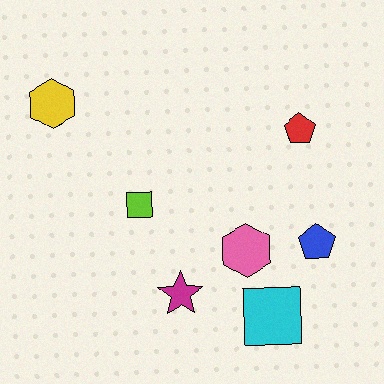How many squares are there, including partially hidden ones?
There are 2 squares.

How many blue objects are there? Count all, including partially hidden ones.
There is 1 blue object.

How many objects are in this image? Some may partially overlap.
There are 7 objects.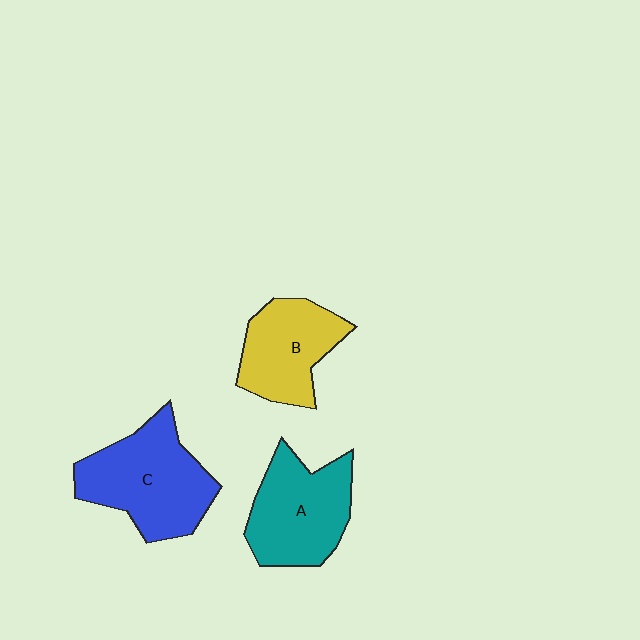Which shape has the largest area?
Shape C (blue).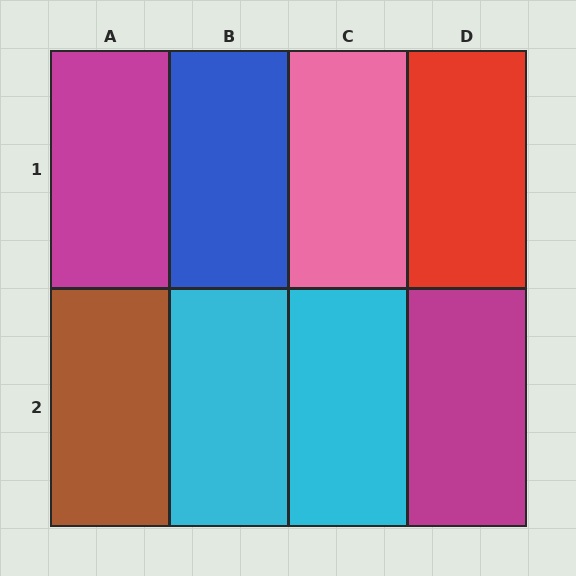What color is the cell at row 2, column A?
Brown.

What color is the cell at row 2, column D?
Magenta.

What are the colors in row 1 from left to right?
Magenta, blue, pink, red.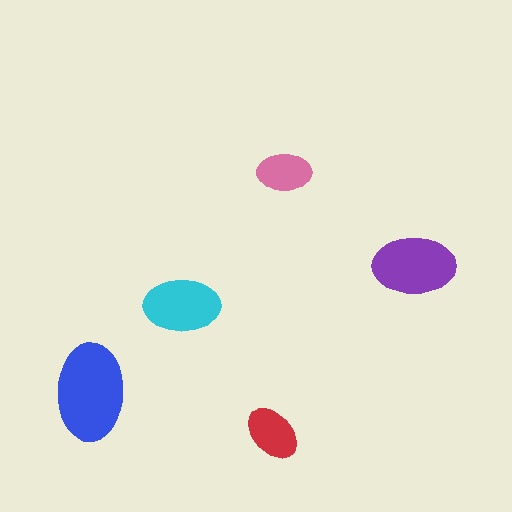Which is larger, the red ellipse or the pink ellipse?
The red one.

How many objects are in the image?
There are 5 objects in the image.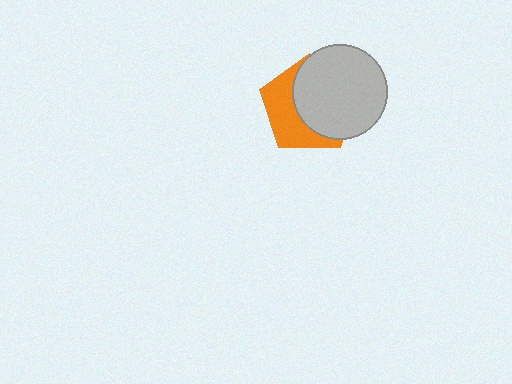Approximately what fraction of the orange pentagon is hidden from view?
Roughly 58% of the orange pentagon is hidden behind the light gray circle.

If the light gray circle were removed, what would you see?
You would see the complete orange pentagon.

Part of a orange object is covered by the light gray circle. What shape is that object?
It is a pentagon.